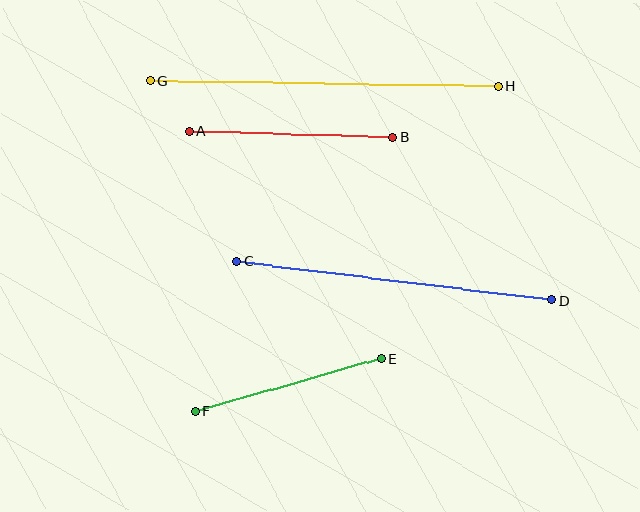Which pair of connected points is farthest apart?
Points G and H are farthest apart.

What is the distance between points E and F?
The distance is approximately 193 pixels.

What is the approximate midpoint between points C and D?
The midpoint is at approximately (394, 281) pixels.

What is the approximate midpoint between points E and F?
The midpoint is at approximately (288, 385) pixels.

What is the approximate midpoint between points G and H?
The midpoint is at approximately (324, 84) pixels.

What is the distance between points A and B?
The distance is approximately 204 pixels.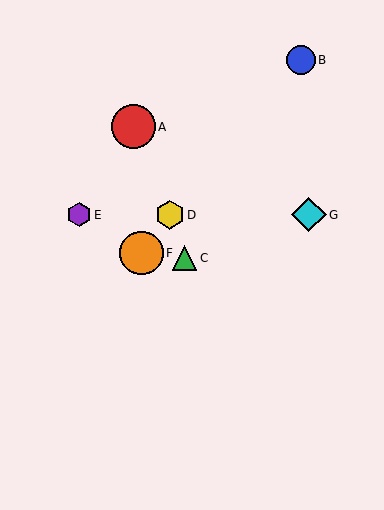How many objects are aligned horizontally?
3 objects (D, E, G) are aligned horizontally.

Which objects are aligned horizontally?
Objects D, E, G are aligned horizontally.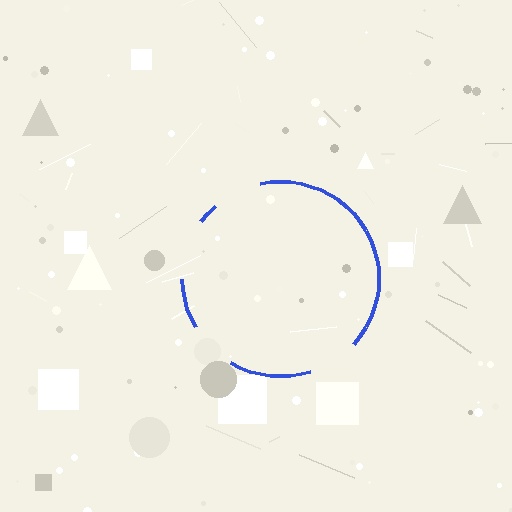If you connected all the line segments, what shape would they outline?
They would outline a circle.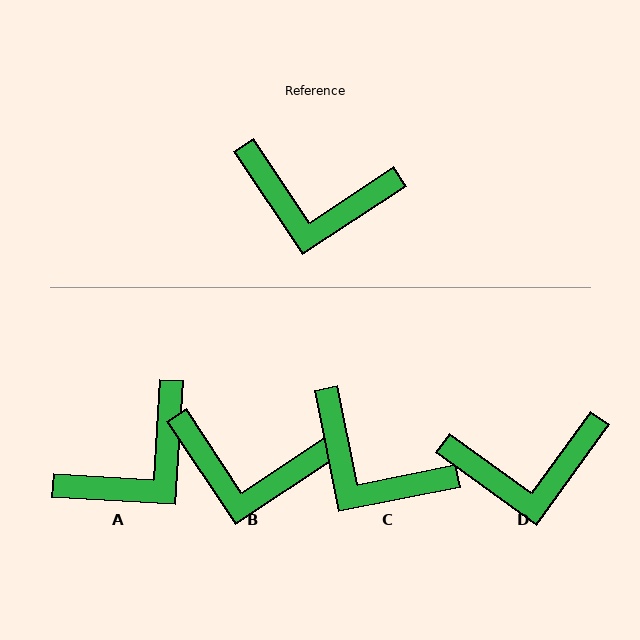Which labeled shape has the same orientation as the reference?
B.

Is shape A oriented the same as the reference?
No, it is off by about 53 degrees.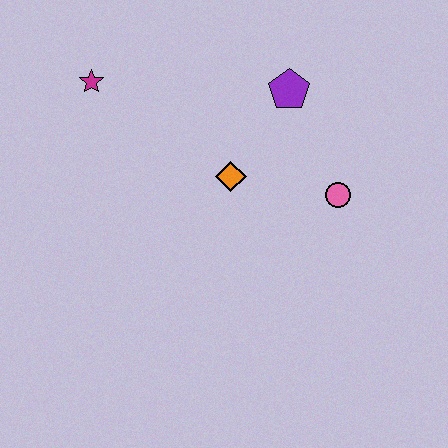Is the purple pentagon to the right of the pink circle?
No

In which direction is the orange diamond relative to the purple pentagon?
The orange diamond is below the purple pentagon.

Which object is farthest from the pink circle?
The magenta star is farthest from the pink circle.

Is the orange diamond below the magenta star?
Yes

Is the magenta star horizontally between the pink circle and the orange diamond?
No